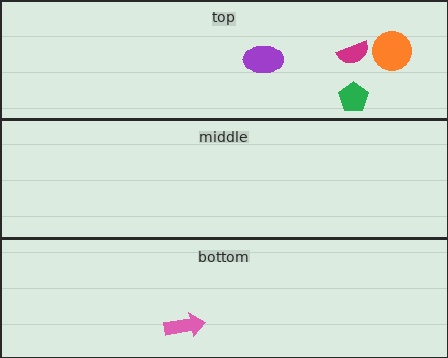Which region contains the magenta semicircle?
The top region.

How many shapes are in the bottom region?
1.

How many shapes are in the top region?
4.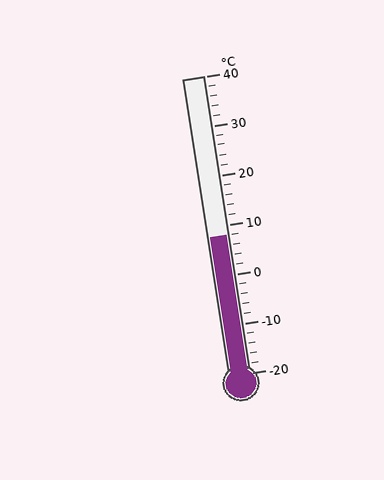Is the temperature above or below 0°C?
The temperature is above 0°C.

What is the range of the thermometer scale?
The thermometer scale ranges from -20°C to 40°C.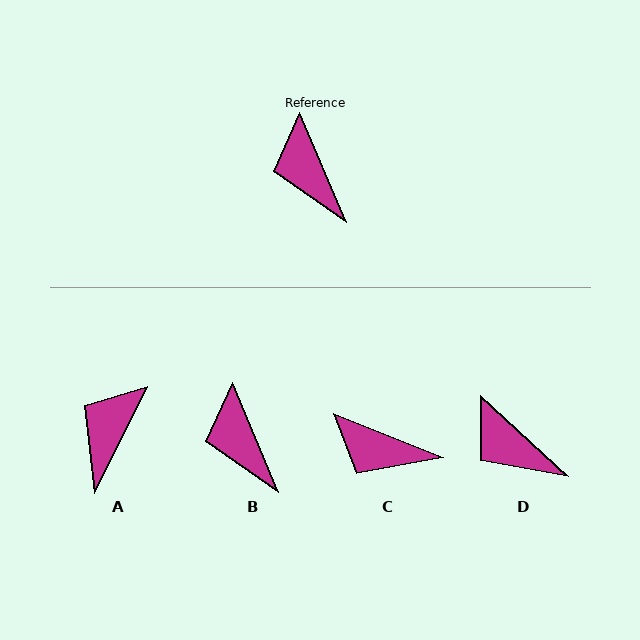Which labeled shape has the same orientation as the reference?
B.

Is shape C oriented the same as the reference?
No, it is off by about 45 degrees.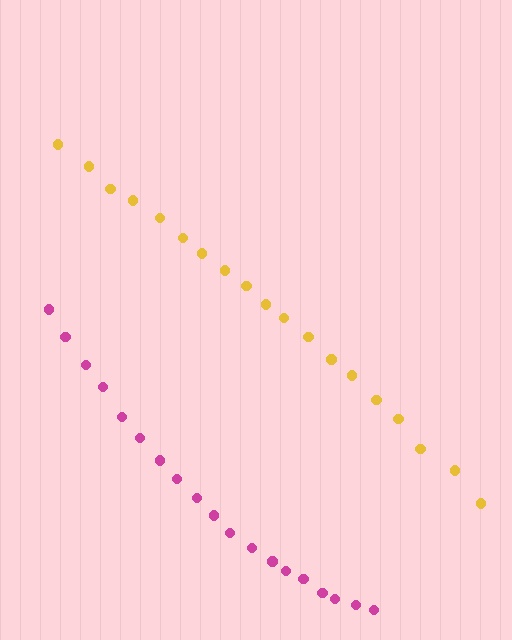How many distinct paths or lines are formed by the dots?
There are 2 distinct paths.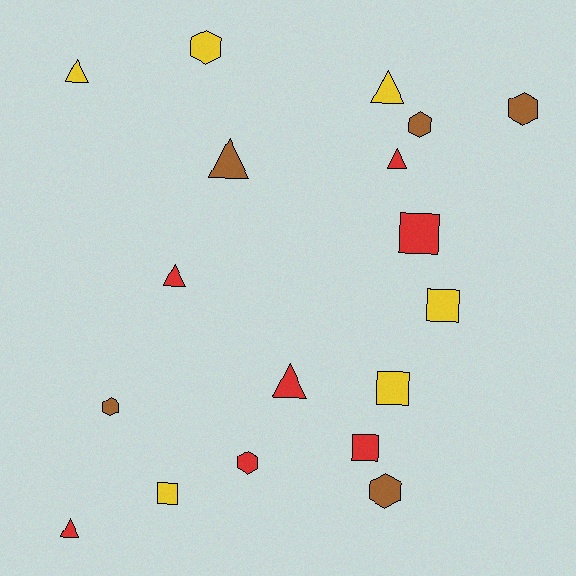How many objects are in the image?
There are 18 objects.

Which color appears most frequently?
Red, with 7 objects.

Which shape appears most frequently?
Triangle, with 7 objects.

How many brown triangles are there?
There is 1 brown triangle.